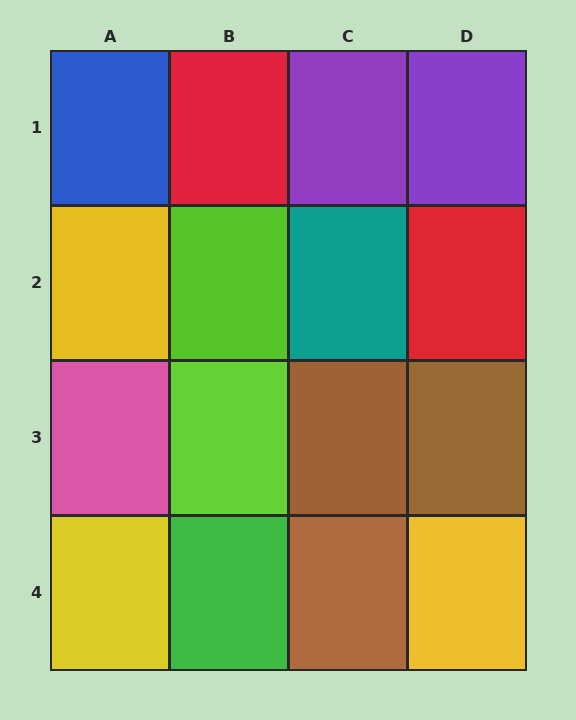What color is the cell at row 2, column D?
Red.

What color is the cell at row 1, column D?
Purple.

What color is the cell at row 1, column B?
Red.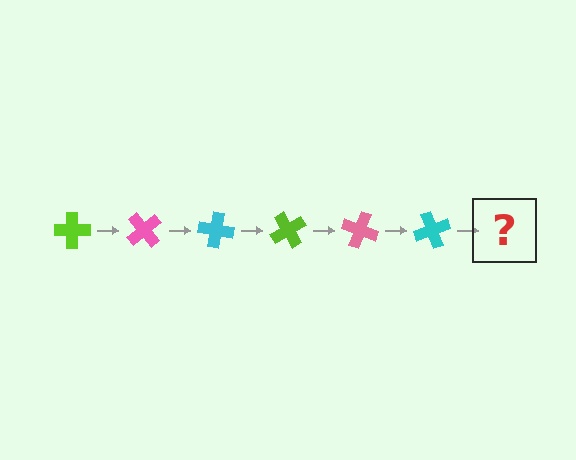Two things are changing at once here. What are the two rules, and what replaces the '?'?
The two rules are that it rotates 50 degrees each step and the color cycles through lime, pink, and cyan. The '?' should be a lime cross, rotated 300 degrees from the start.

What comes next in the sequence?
The next element should be a lime cross, rotated 300 degrees from the start.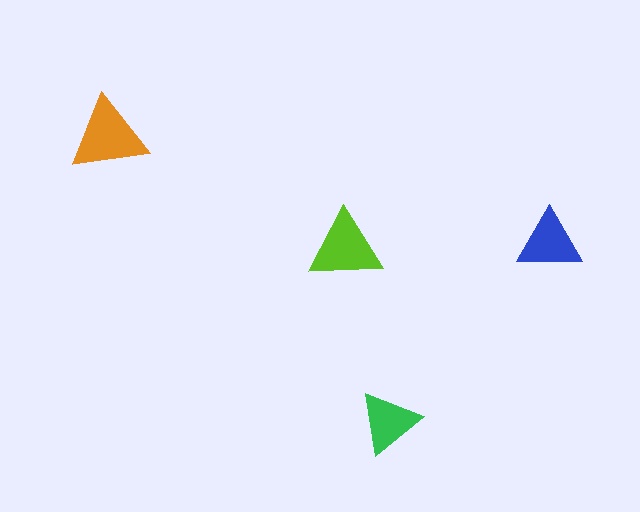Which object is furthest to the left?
The orange triangle is leftmost.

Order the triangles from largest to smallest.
the orange one, the lime one, the blue one, the green one.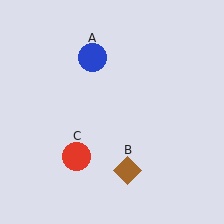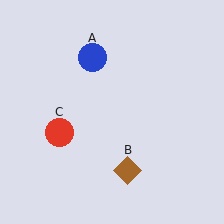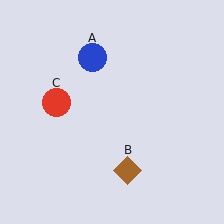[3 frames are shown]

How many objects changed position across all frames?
1 object changed position: red circle (object C).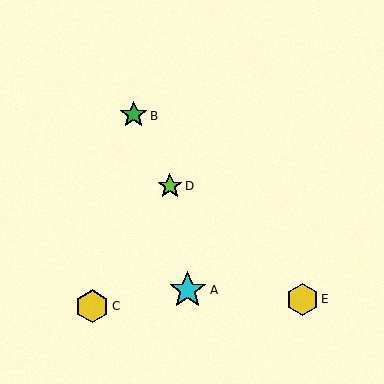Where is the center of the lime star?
The center of the lime star is at (170, 186).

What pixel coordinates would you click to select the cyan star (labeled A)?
Click at (188, 290) to select the cyan star A.